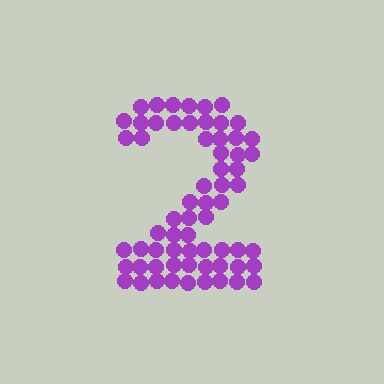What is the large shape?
The large shape is the digit 2.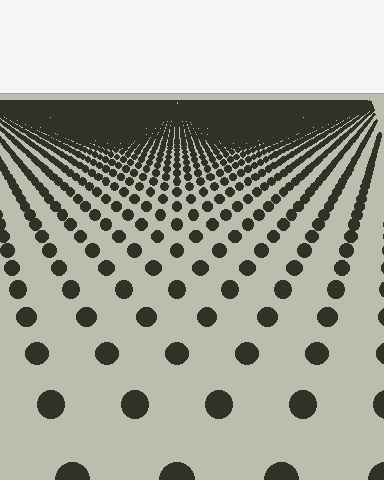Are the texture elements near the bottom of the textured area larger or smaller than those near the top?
Larger. Near the bottom, elements are closer to the viewer and appear at a bigger on-screen size.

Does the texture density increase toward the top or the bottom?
Density increases toward the top.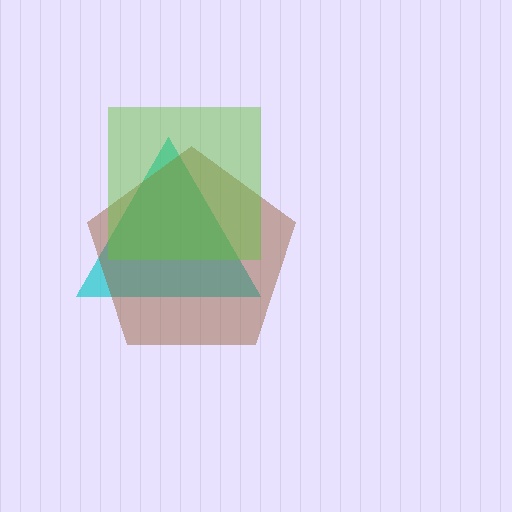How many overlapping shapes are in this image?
There are 3 overlapping shapes in the image.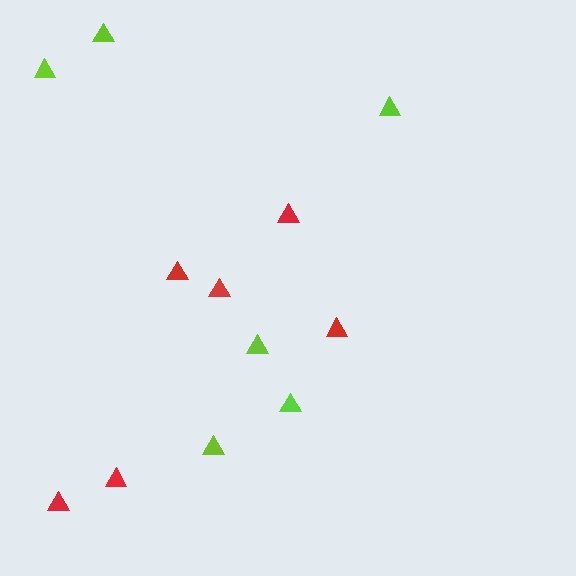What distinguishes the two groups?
There are 2 groups: one group of lime triangles (6) and one group of red triangles (6).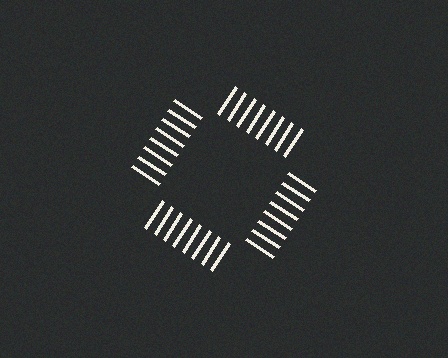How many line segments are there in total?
32 — 8 along each of the 4 edges.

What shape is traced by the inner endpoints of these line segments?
An illusory square — the line segments terminate on its edges but no continuous stroke is drawn.